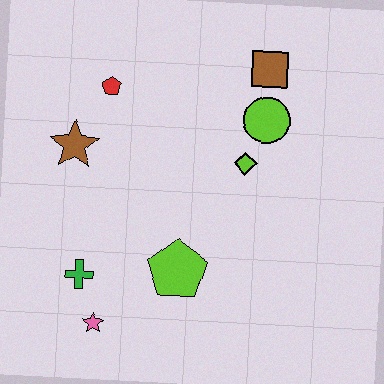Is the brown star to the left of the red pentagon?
Yes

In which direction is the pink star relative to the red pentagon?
The pink star is below the red pentagon.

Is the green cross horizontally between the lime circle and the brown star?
Yes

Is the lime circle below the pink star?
No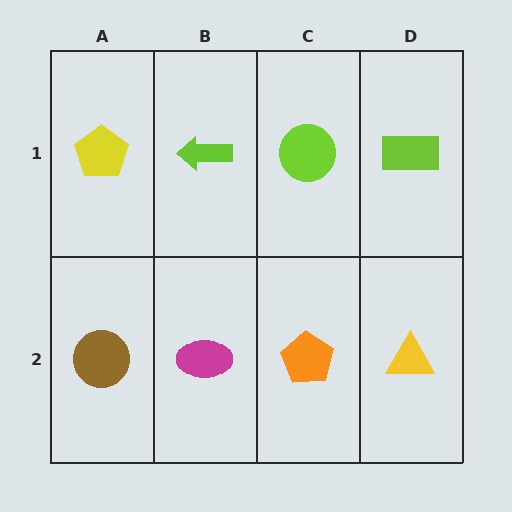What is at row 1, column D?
A lime rectangle.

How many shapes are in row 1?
4 shapes.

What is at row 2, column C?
An orange pentagon.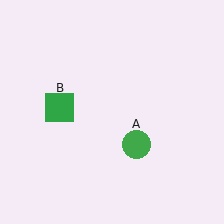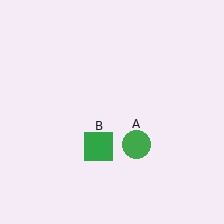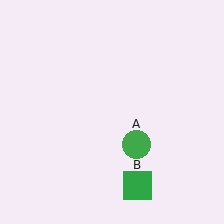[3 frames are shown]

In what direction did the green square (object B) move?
The green square (object B) moved down and to the right.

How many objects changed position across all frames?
1 object changed position: green square (object B).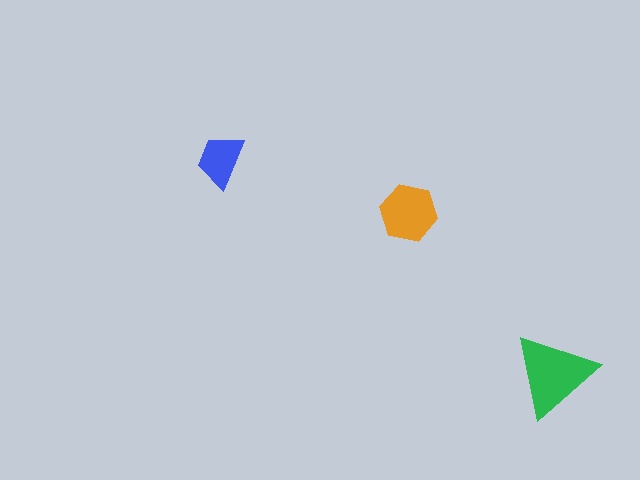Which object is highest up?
The blue trapezoid is topmost.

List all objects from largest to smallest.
The green triangle, the orange hexagon, the blue trapezoid.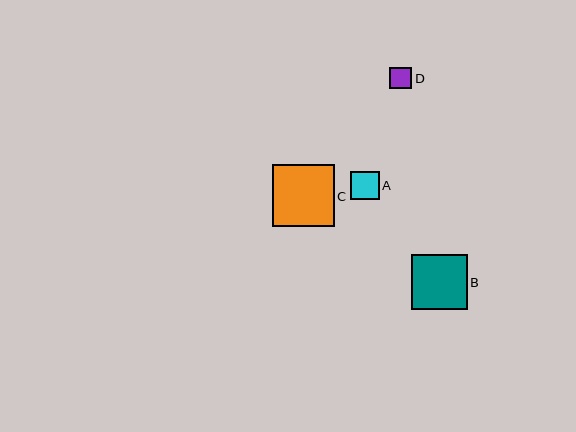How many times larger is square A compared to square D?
Square A is approximately 1.3 times the size of square D.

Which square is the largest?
Square C is the largest with a size of approximately 62 pixels.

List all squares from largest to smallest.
From largest to smallest: C, B, A, D.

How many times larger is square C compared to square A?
Square C is approximately 2.2 times the size of square A.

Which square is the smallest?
Square D is the smallest with a size of approximately 22 pixels.